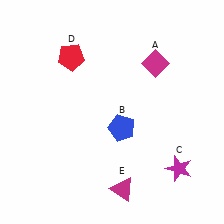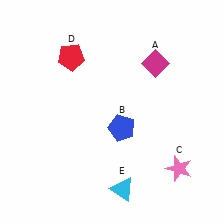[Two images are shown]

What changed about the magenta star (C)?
In Image 1, C is magenta. In Image 2, it changed to pink.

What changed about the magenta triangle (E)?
In Image 1, E is magenta. In Image 2, it changed to cyan.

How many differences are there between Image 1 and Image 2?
There are 2 differences between the two images.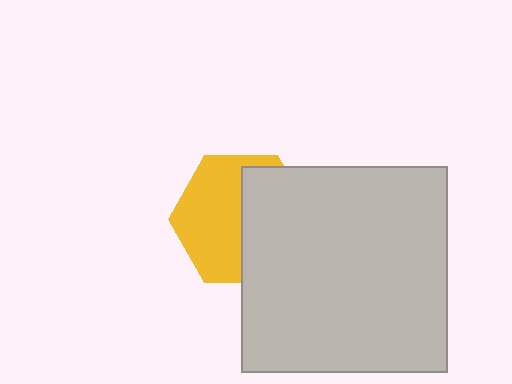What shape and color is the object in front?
The object in front is a light gray square.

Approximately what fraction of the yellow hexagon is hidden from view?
Roughly 47% of the yellow hexagon is hidden behind the light gray square.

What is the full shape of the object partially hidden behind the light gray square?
The partially hidden object is a yellow hexagon.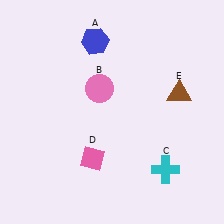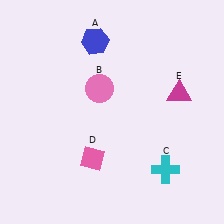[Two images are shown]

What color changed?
The triangle (E) changed from brown in Image 1 to magenta in Image 2.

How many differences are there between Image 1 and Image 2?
There is 1 difference between the two images.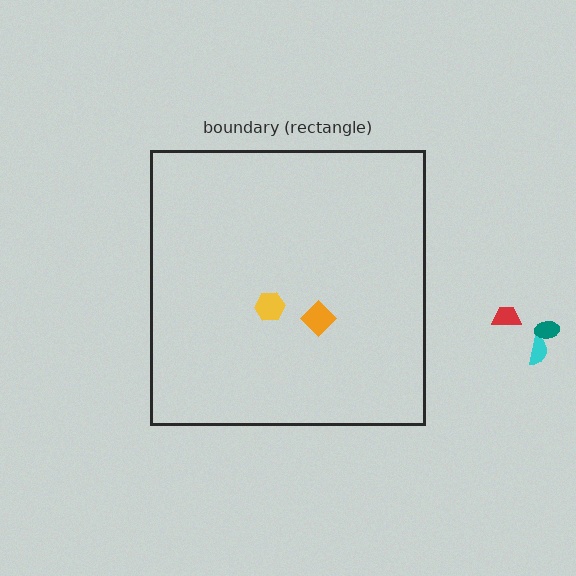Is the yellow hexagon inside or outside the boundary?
Inside.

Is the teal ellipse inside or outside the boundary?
Outside.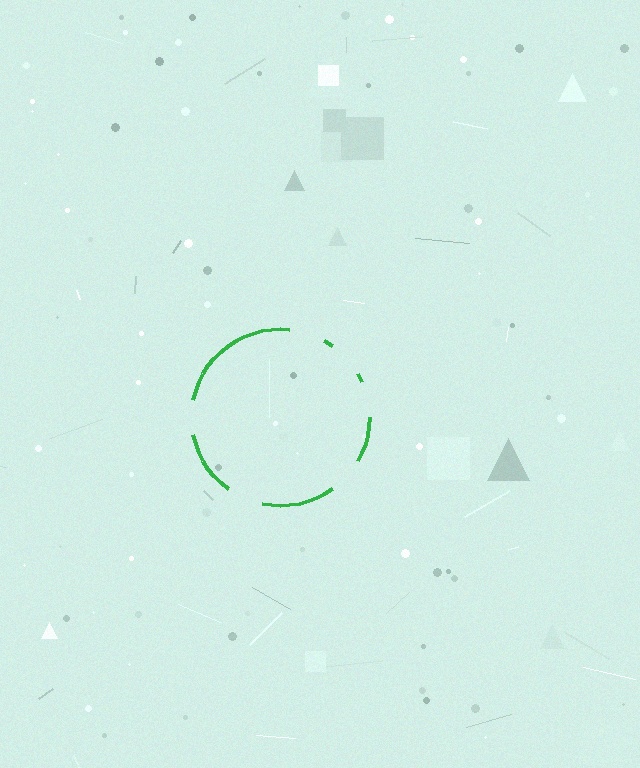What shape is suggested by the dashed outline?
The dashed outline suggests a circle.